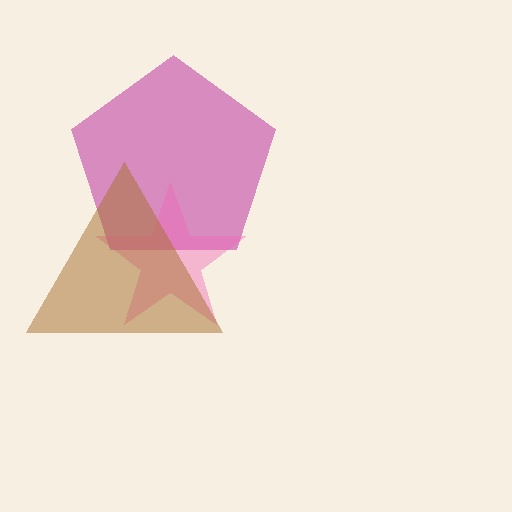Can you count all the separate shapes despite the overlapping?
Yes, there are 3 separate shapes.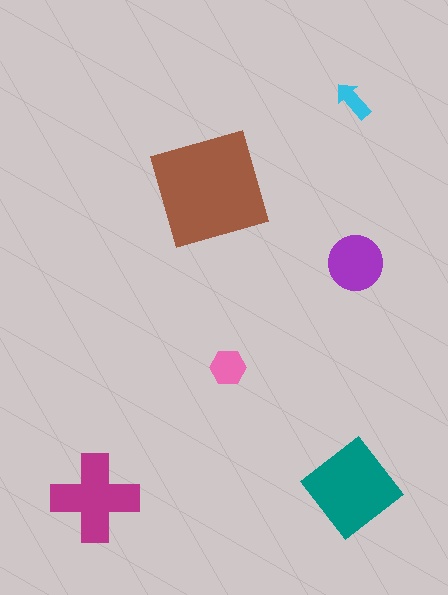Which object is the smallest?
The cyan arrow.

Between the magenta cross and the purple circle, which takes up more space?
The magenta cross.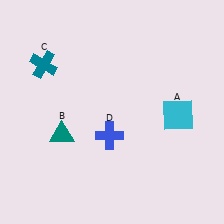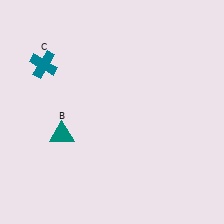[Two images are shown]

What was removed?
The blue cross (D), the cyan square (A) were removed in Image 2.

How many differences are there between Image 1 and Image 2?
There are 2 differences between the two images.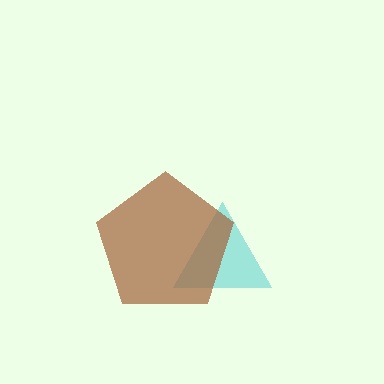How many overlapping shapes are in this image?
There are 2 overlapping shapes in the image.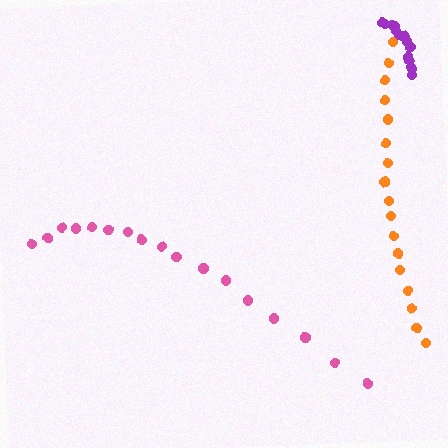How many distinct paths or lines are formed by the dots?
There are 3 distinct paths.